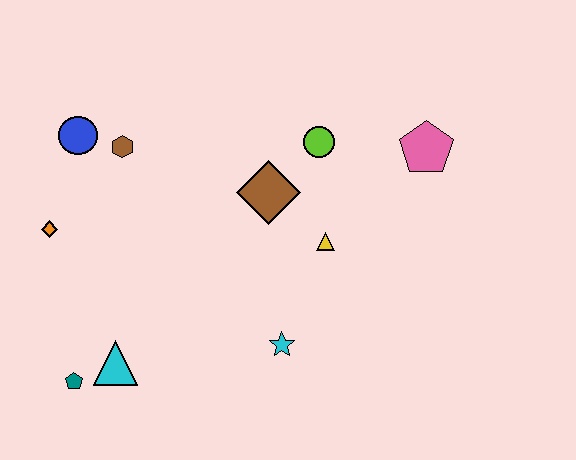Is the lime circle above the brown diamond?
Yes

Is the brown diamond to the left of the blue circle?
No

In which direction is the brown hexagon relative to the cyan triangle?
The brown hexagon is above the cyan triangle.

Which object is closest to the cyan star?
The yellow triangle is closest to the cyan star.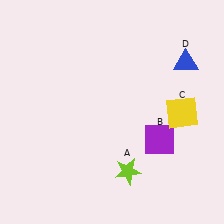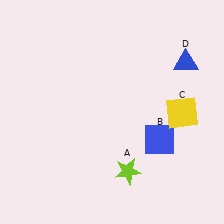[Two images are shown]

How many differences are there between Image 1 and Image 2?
There is 1 difference between the two images.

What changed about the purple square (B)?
In Image 1, B is purple. In Image 2, it changed to blue.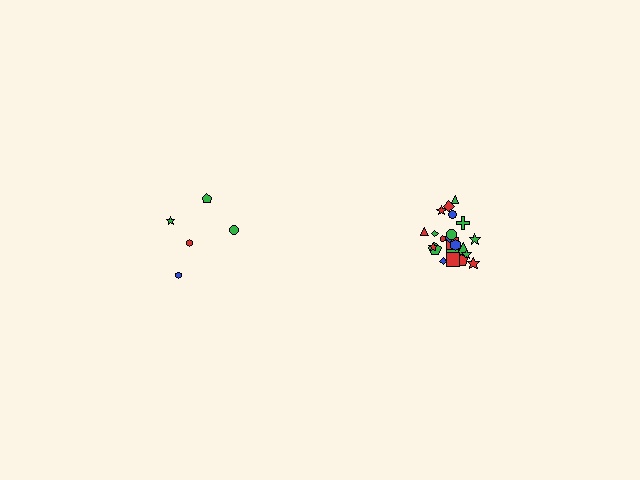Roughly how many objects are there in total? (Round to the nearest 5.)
Roughly 25 objects in total.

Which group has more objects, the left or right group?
The right group.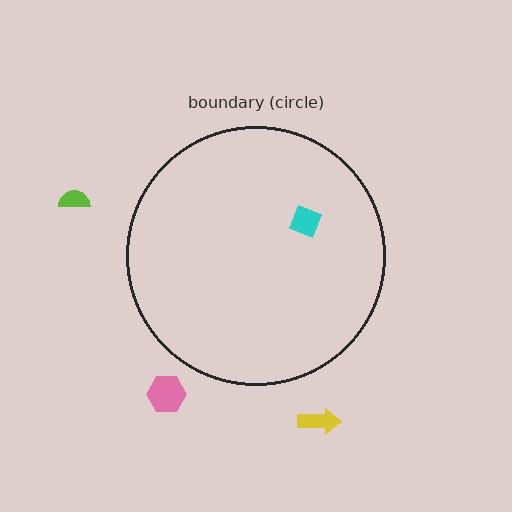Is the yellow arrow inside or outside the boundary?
Outside.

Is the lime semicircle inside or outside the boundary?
Outside.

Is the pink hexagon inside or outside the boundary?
Outside.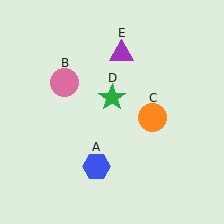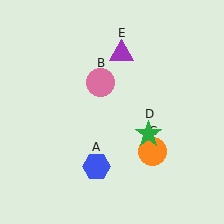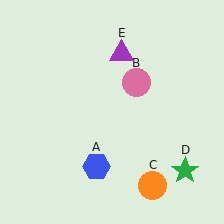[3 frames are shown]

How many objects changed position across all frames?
3 objects changed position: pink circle (object B), orange circle (object C), green star (object D).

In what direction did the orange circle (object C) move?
The orange circle (object C) moved down.